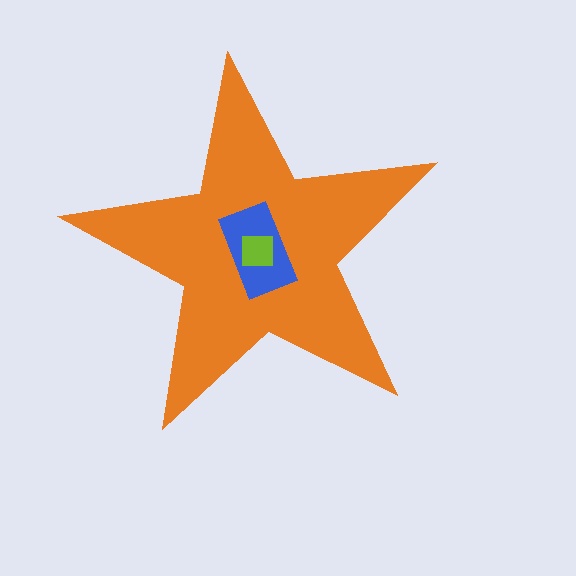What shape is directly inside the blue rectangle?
The lime square.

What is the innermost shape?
The lime square.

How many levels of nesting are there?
3.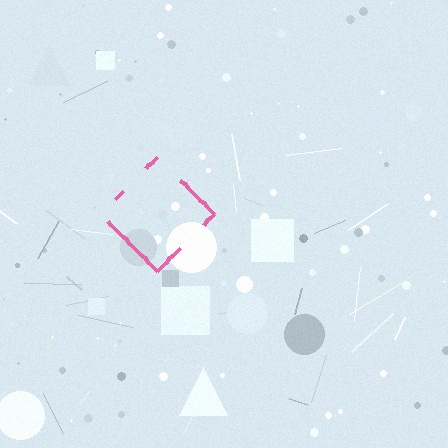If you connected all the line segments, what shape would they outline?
They would outline a diamond.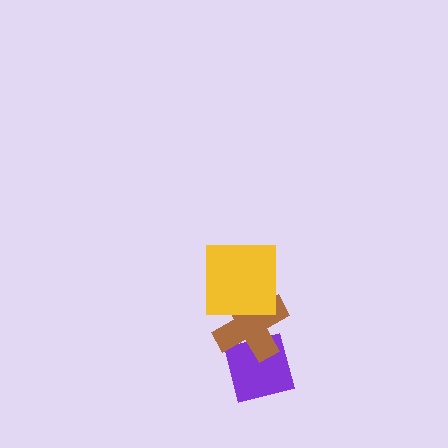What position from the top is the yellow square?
The yellow square is 1st from the top.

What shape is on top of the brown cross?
The yellow square is on top of the brown cross.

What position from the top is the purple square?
The purple square is 3rd from the top.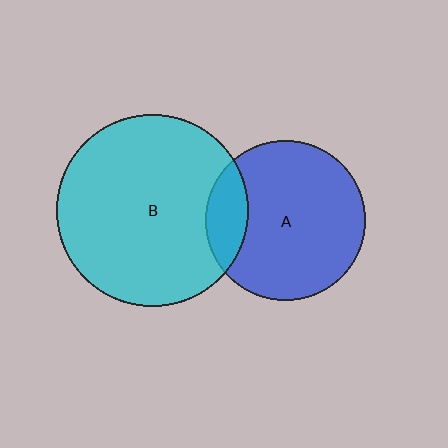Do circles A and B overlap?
Yes.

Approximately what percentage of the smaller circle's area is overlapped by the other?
Approximately 15%.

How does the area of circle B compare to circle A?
Approximately 1.4 times.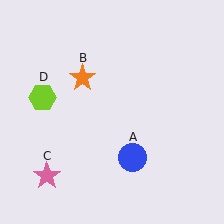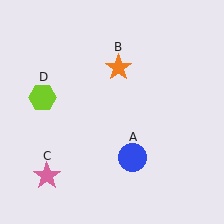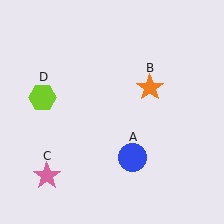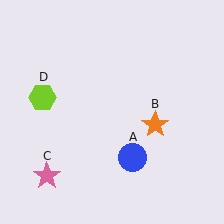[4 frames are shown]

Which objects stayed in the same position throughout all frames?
Blue circle (object A) and pink star (object C) and lime hexagon (object D) remained stationary.